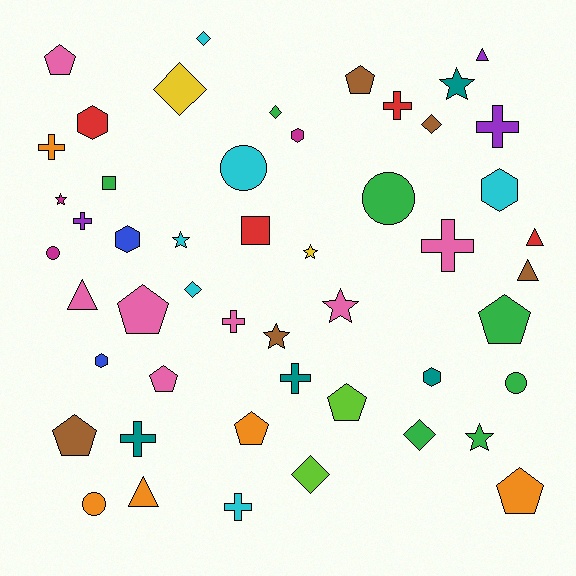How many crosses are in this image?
There are 9 crosses.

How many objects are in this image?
There are 50 objects.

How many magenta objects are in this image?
There are 3 magenta objects.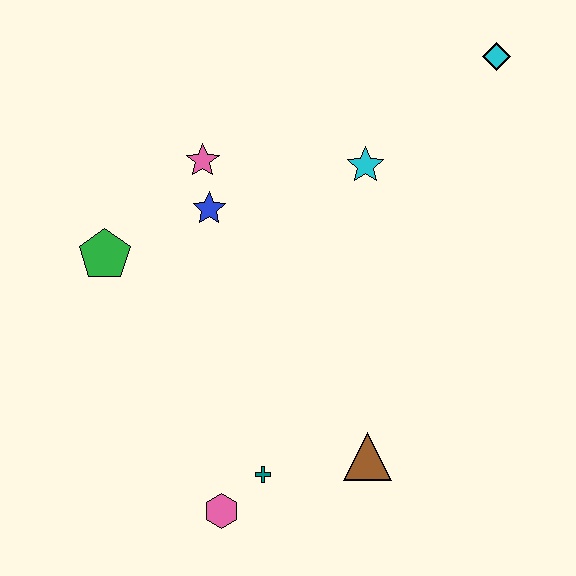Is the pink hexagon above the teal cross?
No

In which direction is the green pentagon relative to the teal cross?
The green pentagon is above the teal cross.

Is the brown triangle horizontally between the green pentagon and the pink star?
No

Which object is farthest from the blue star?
The cyan diamond is farthest from the blue star.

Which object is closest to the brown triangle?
The teal cross is closest to the brown triangle.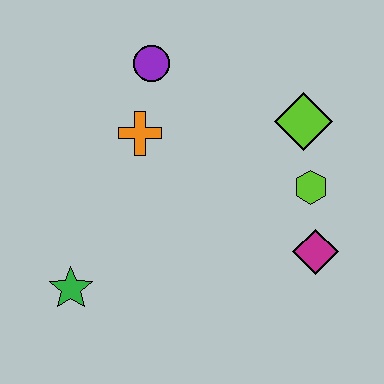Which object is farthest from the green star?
The lime diamond is farthest from the green star.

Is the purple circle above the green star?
Yes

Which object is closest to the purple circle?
The orange cross is closest to the purple circle.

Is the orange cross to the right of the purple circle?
No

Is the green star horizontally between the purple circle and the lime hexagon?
No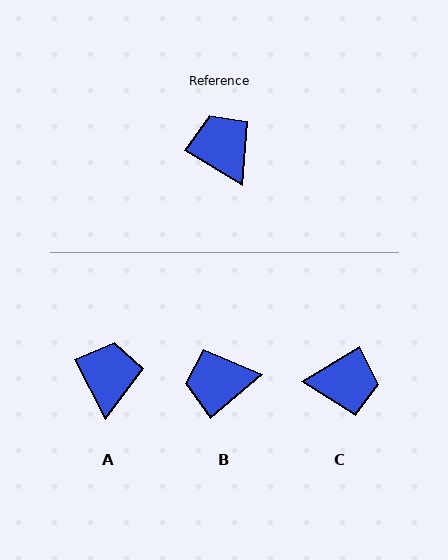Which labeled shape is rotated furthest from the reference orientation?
C, about 118 degrees away.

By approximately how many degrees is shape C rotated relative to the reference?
Approximately 118 degrees clockwise.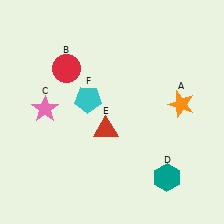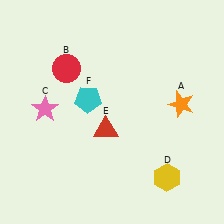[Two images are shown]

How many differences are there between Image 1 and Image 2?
There is 1 difference between the two images.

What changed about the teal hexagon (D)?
In Image 1, D is teal. In Image 2, it changed to yellow.